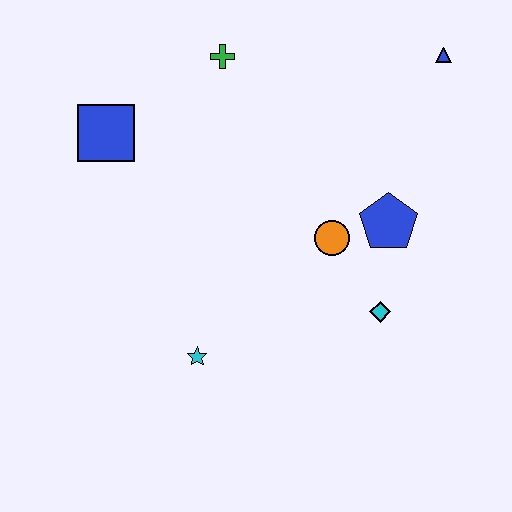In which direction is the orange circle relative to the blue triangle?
The orange circle is below the blue triangle.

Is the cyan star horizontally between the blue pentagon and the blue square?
Yes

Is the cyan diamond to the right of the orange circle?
Yes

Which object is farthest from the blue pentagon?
The blue square is farthest from the blue pentagon.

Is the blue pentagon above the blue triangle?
No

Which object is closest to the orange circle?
The blue pentagon is closest to the orange circle.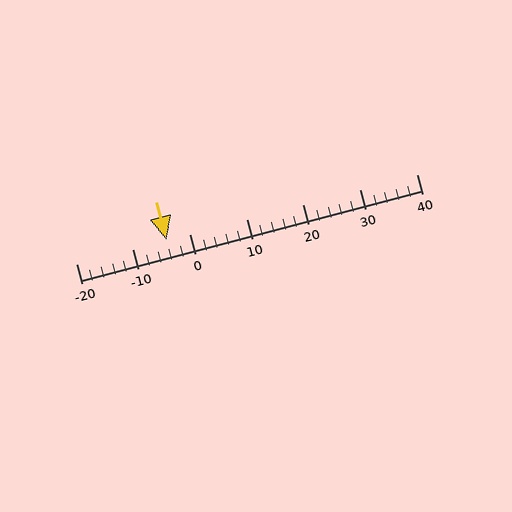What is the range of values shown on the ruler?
The ruler shows values from -20 to 40.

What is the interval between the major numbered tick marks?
The major tick marks are spaced 10 units apart.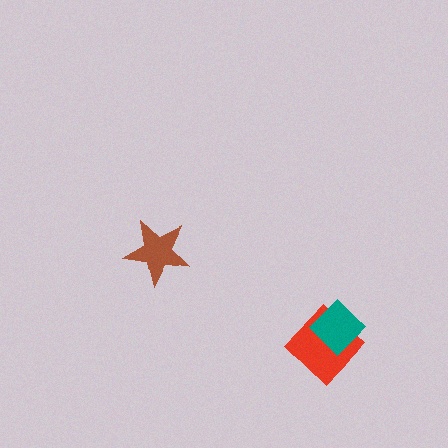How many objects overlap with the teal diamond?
1 object overlaps with the teal diamond.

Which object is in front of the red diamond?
The teal diamond is in front of the red diamond.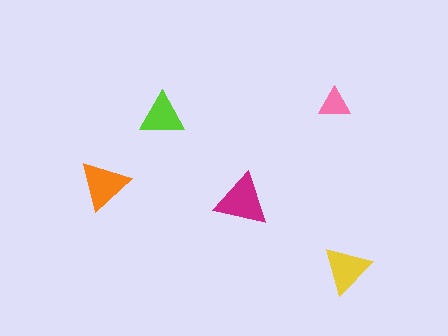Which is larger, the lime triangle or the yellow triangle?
The yellow one.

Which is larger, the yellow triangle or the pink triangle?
The yellow one.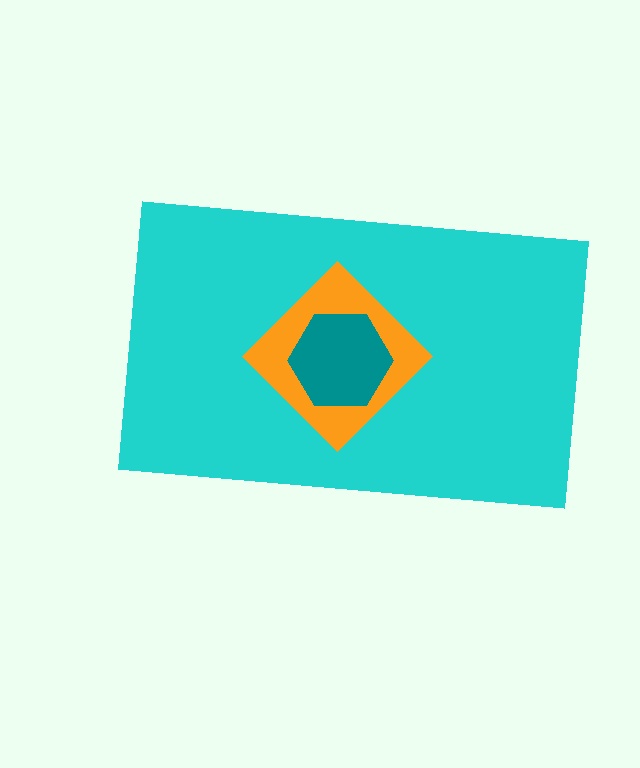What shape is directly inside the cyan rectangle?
The orange diamond.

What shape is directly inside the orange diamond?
The teal hexagon.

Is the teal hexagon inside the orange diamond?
Yes.